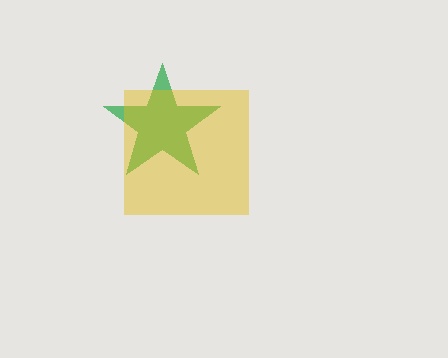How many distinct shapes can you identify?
There are 2 distinct shapes: a green star, a yellow square.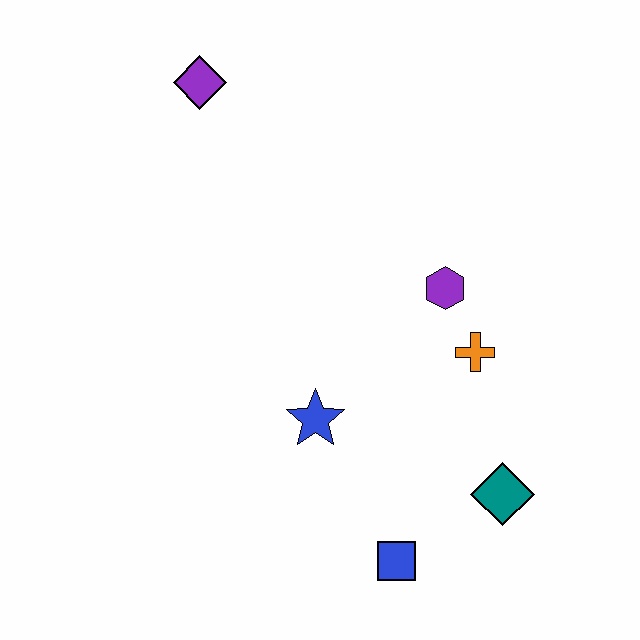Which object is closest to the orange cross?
The purple hexagon is closest to the orange cross.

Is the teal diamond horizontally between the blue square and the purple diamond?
No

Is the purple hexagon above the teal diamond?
Yes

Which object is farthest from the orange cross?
The purple diamond is farthest from the orange cross.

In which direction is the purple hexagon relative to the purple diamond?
The purple hexagon is to the right of the purple diamond.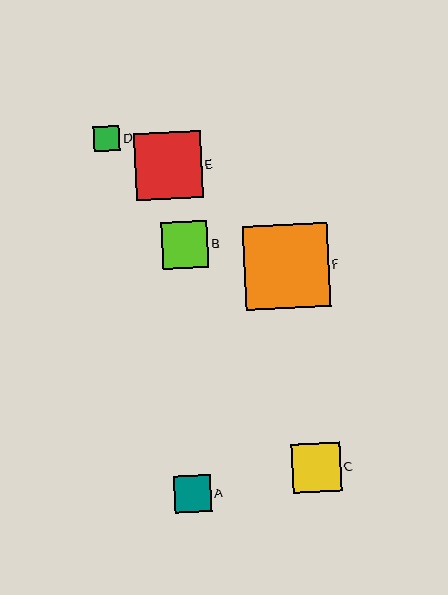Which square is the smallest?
Square D is the smallest with a size of approximately 26 pixels.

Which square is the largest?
Square F is the largest with a size of approximately 84 pixels.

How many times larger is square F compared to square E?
Square F is approximately 1.3 times the size of square E.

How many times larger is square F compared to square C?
Square F is approximately 1.7 times the size of square C.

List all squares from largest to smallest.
From largest to smallest: F, E, C, B, A, D.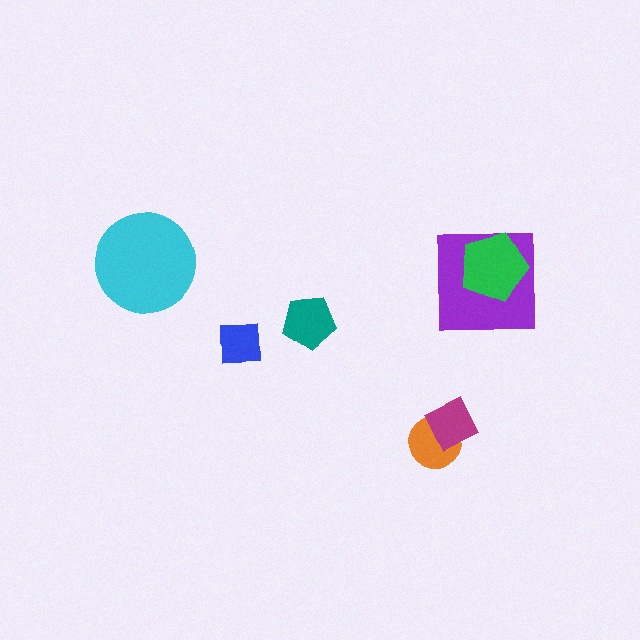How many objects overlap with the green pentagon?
1 object overlaps with the green pentagon.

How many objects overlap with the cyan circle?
0 objects overlap with the cyan circle.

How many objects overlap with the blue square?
0 objects overlap with the blue square.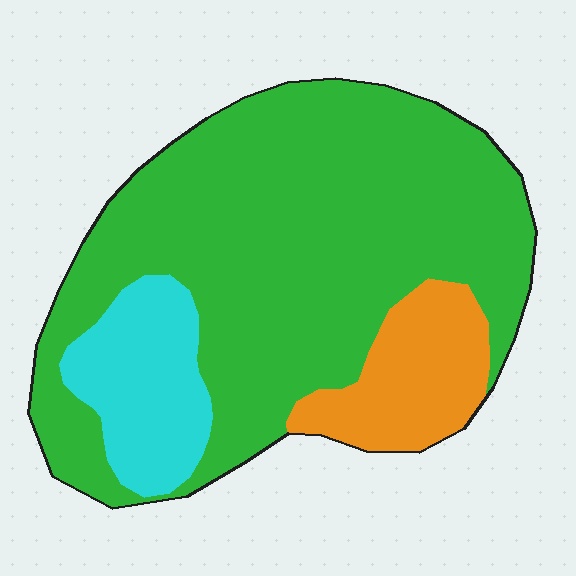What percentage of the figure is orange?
Orange takes up about one eighth (1/8) of the figure.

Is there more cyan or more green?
Green.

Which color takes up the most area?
Green, at roughly 70%.